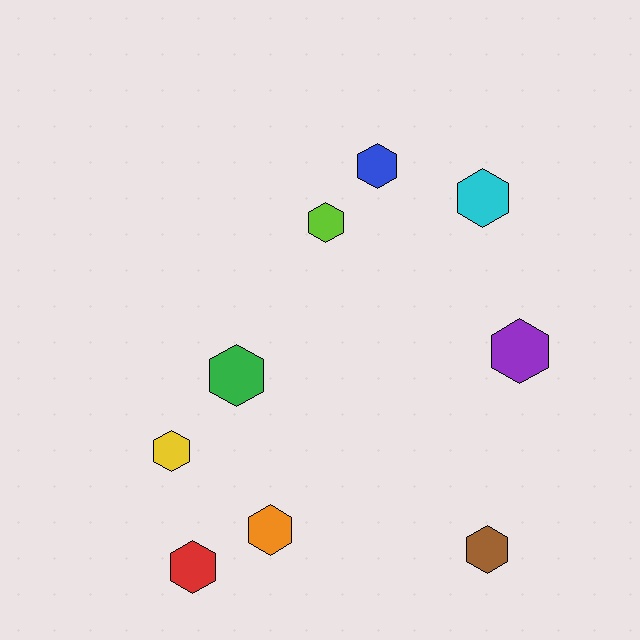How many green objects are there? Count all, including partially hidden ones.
There is 1 green object.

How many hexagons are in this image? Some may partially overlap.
There are 9 hexagons.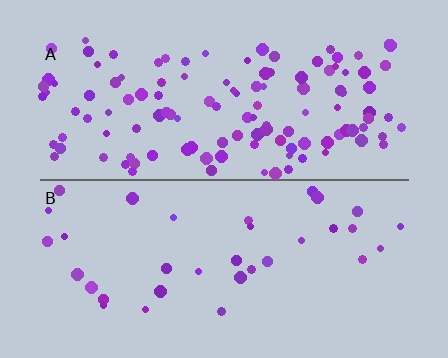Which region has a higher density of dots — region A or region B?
A (the top).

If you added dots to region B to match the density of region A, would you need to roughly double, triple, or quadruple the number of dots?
Approximately quadruple.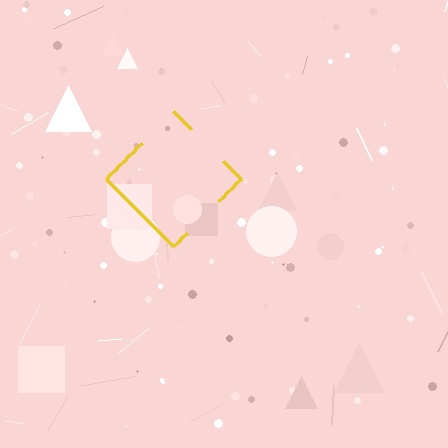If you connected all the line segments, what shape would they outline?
They would outline a diamond.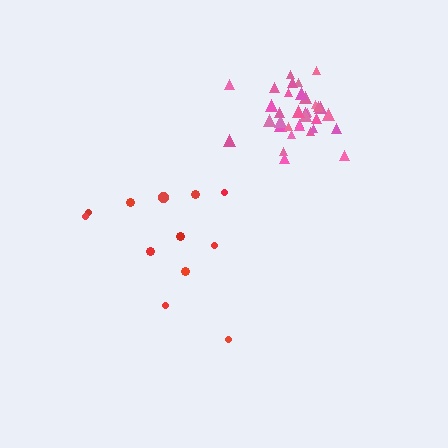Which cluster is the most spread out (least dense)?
Red.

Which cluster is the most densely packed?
Pink.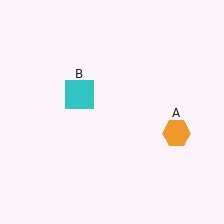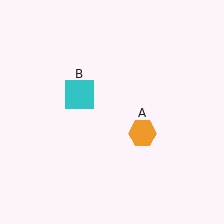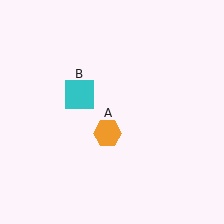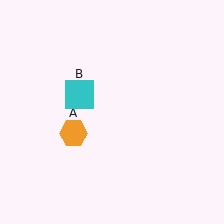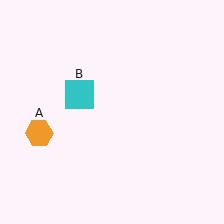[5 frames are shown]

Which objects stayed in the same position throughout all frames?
Cyan square (object B) remained stationary.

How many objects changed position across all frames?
1 object changed position: orange hexagon (object A).